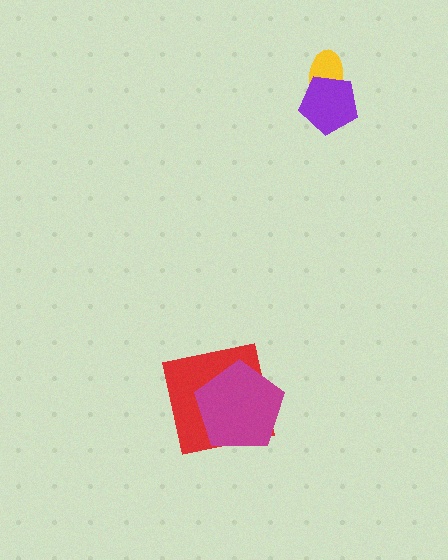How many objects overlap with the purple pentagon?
1 object overlaps with the purple pentagon.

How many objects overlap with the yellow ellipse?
1 object overlaps with the yellow ellipse.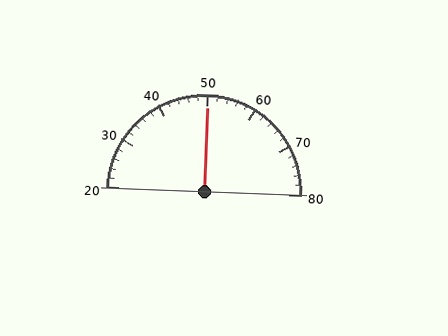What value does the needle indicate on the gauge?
The needle indicates approximately 50.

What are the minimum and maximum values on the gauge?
The gauge ranges from 20 to 80.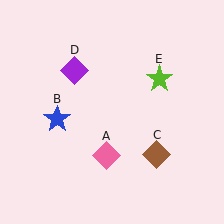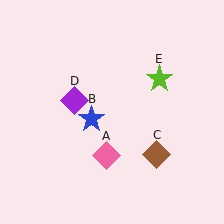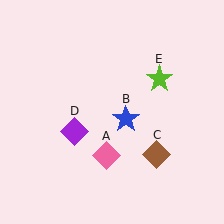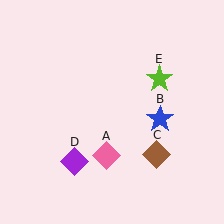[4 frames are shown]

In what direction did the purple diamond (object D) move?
The purple diamond (object D) moved down.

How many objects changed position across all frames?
2 objects changed position: blue star (object B), purple diamond (object D).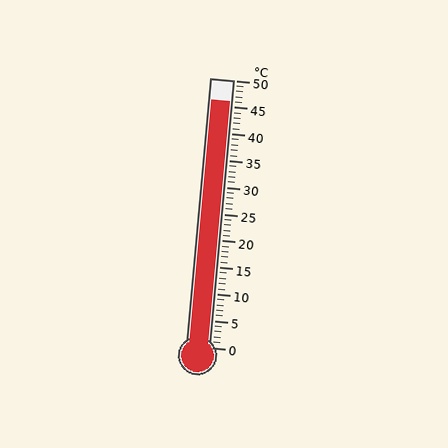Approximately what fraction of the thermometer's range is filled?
The thermometer is filled to approximately 90% of its range.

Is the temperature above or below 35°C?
The temperature is above 35°C.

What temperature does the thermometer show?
The thermometer shows approximately 46°C.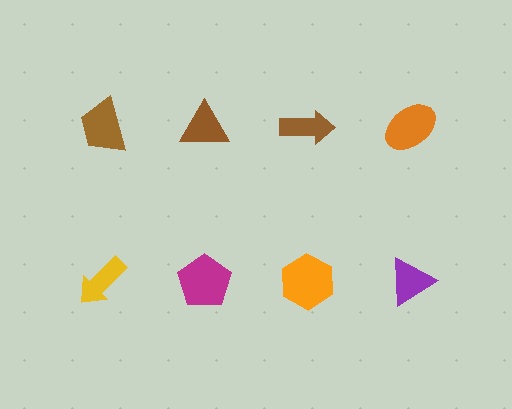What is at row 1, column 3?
A brown arrow.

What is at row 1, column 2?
A brown triangle.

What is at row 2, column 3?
An orange hexagon.